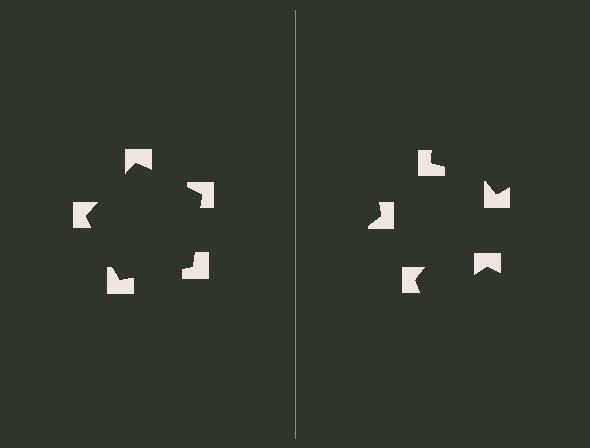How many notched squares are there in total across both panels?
10 — 5 on each side.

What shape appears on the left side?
An illusory pentagon.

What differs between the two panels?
The notched squares are positioned identically on both sides; only the wedge orientations differ. On the left they align to a pentagon; on the right they are misaligned.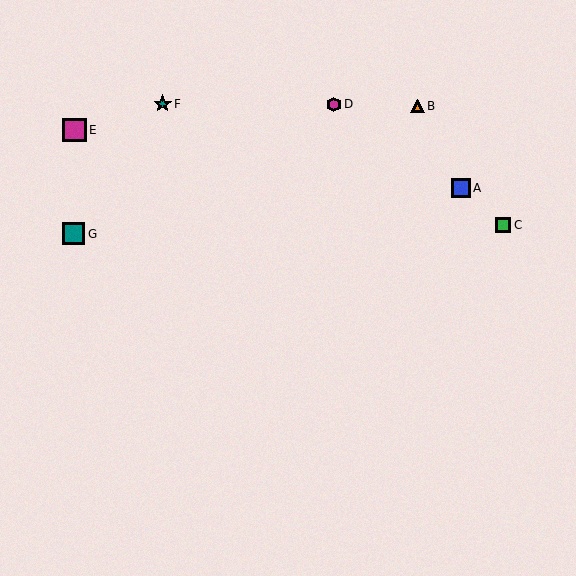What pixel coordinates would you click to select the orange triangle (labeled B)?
Click at (417, 106) to select the orange triangle B.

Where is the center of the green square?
The center of the green square is at (503, 225).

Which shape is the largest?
The magenta square (labeled E) is the largest.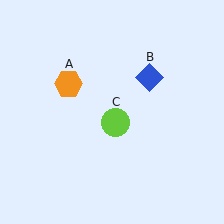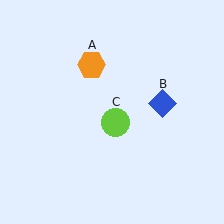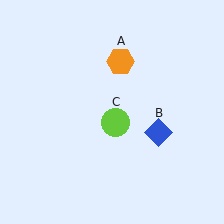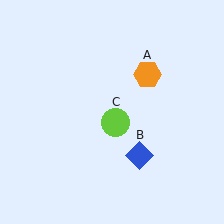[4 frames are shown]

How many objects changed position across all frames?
2 objects changed position: orange hexagon (object A), blue diamond (object B).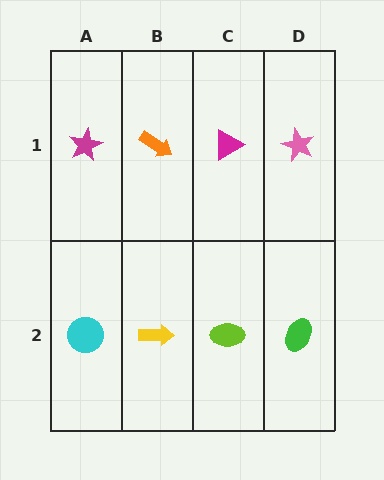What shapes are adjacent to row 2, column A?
A magenta star (row 1, column A), a yellow arrow (row 2, column B).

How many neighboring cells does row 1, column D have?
2.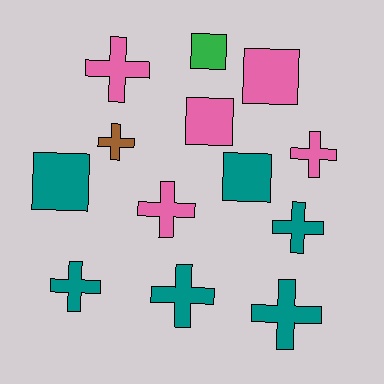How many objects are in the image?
There are 13 objects.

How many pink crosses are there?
There are 3 pink crosses.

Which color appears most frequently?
Teal, with 6 objects.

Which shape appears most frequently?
Cross, with 8 objects.